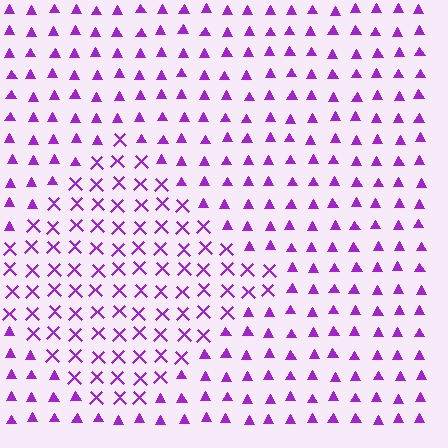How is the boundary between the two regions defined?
The boundary is defined by a change in element shape: X marks inside vs. triangles outside. All elements share the same color and spacing.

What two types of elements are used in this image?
The image uses X marks inside the diamond region and triangles outside it.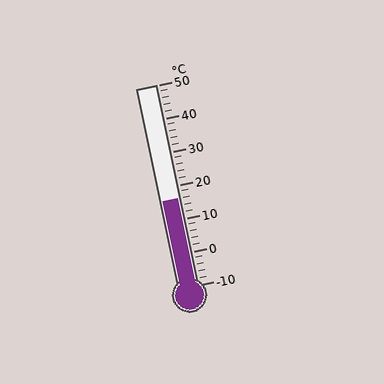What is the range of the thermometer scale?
The thermometer scale ranges from -10°C to 50°C.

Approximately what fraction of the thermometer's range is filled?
The thermometer is filled to approximately 45% of its range.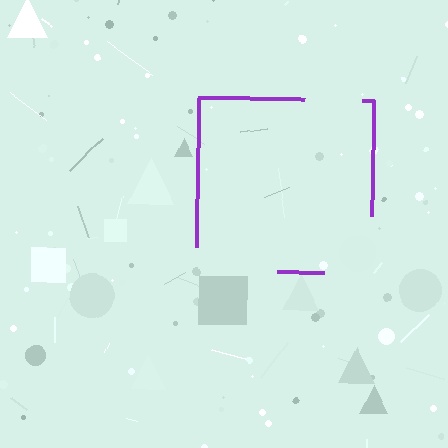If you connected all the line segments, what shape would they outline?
They would outline a square.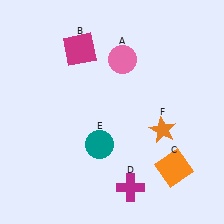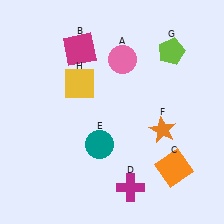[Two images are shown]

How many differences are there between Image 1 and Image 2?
There are 2 differences between the two images.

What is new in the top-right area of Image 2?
A lime pentagon (G) was added in the top-right area of Image 2.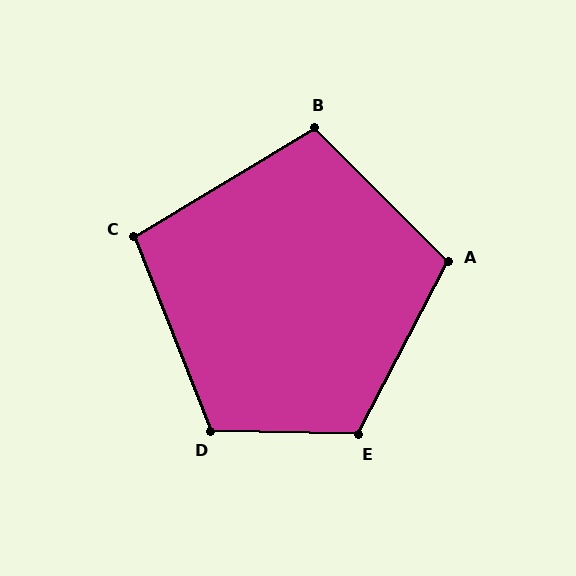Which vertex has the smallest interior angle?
C, at approximately 99 degrees.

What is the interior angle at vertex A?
Approximately 107 degrees (obtuse).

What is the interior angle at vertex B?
Approximately 104 degrees (obtuse).